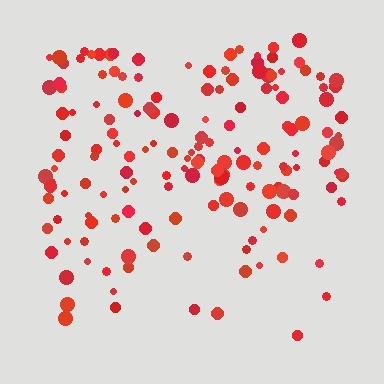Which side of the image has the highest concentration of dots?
The top.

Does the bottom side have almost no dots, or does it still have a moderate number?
Still a moderate number, just noticeably fewer than the top.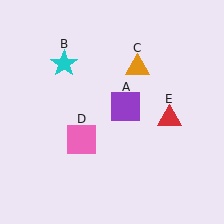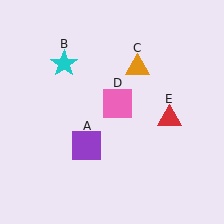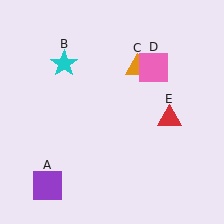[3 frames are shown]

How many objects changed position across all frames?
2 objects changed position: purple square (object A), pink square (object D).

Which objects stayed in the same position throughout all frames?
Cyan star (object B) and orange triangle (object C) and red triangle (object E) remained stationary.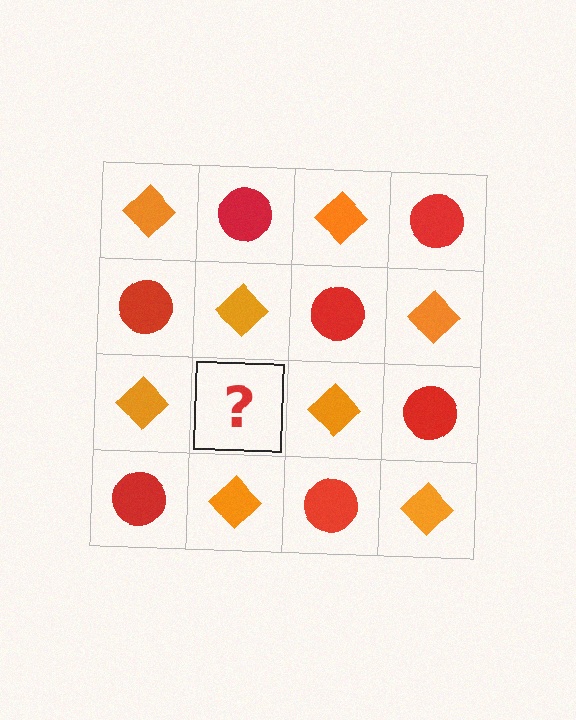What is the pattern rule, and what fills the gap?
The rule is that it alternates orange diamond and red circle in a checkerboard pattern. The gap should be filled with a red circle.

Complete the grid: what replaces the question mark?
The question mark should be replaced with a red circle.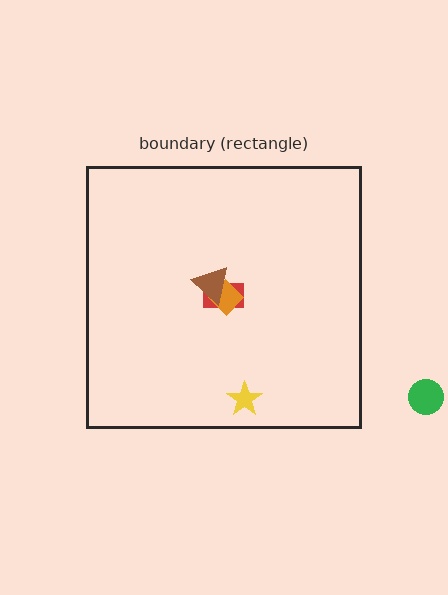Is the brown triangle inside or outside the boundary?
Inside.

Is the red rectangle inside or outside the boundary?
Inside.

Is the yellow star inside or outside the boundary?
Inside.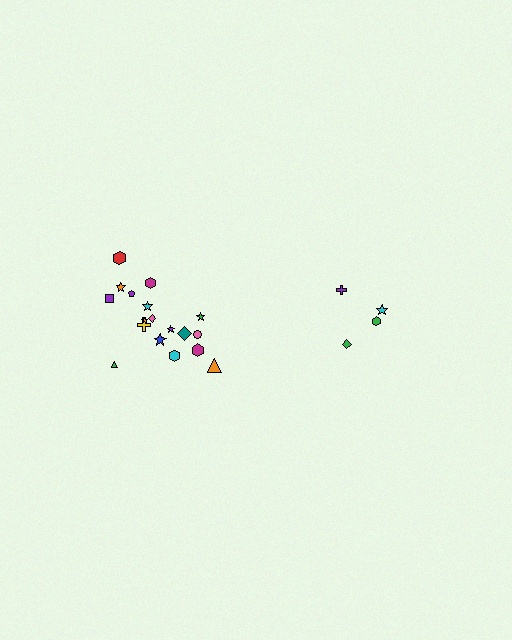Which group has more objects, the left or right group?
The left group.